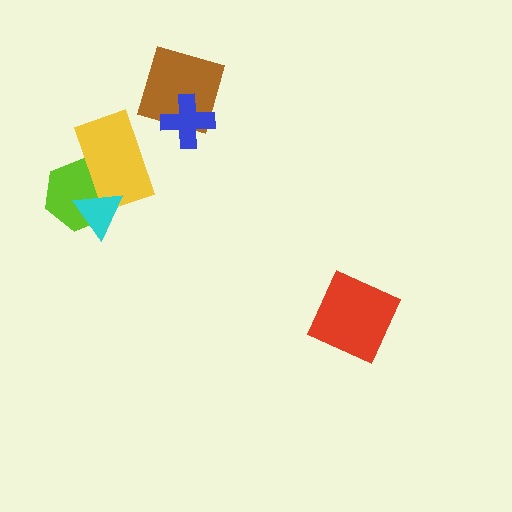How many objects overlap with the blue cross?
1 object overlaps with the blue cross.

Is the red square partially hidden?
No, no other shape covers it.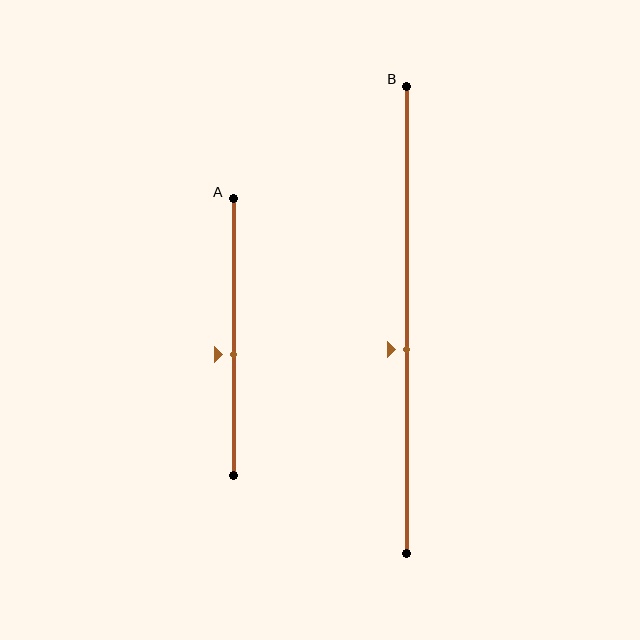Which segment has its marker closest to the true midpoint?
Segment B has its marker closest to the true midpoint.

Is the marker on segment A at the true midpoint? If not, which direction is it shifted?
No, the marker on segment A is shifted downward by about 6% of the segment length.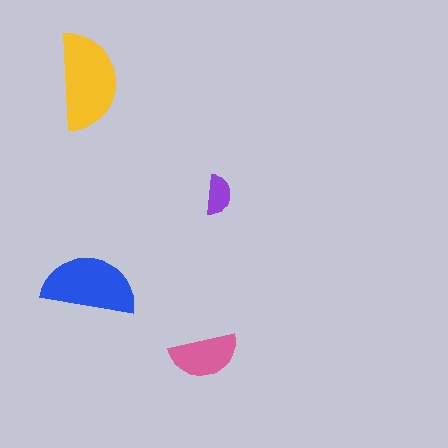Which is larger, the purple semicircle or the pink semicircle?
The pink one.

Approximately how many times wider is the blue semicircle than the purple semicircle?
About 2.5 times wider.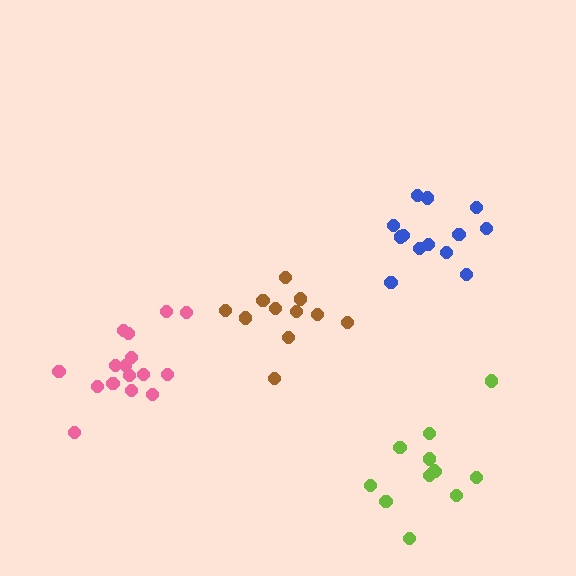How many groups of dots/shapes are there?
There are 4 groups.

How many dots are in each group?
Group 1: 11 dots, Group 2: 13 dots, Group 3: 16 dots, Group 4: 12 dots (52 total).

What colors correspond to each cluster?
The clusters are colored: brown, blue, pink, lime.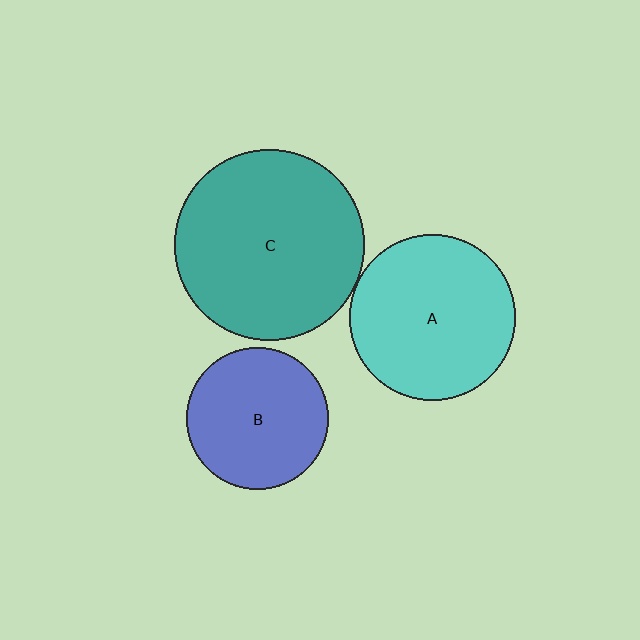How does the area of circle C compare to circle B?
Approximately 1.8 times.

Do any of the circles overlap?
No, none of the circles overlap.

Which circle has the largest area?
Circle C (teal).